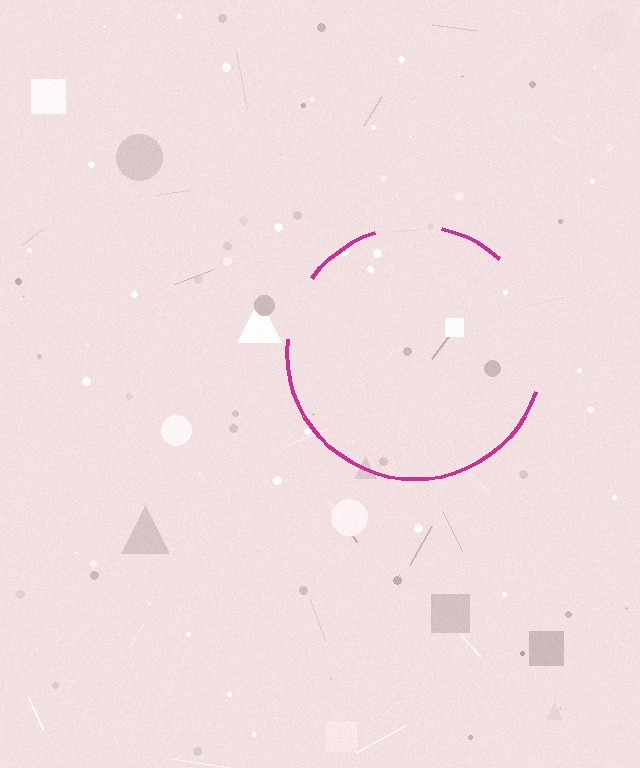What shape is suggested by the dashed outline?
The dashed outline suggests a circle.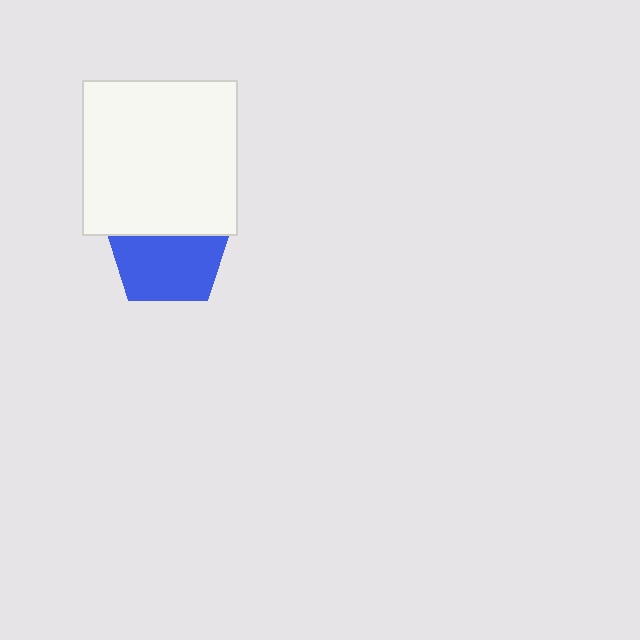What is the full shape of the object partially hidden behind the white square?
The partially hidden object is a blue pentagon.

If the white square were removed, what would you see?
You would see the complete blue pentagon.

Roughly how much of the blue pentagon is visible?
About half of it is visible (roughly 60%).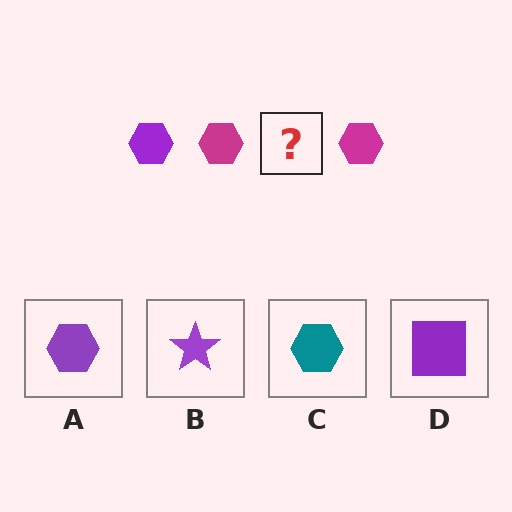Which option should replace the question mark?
Option A.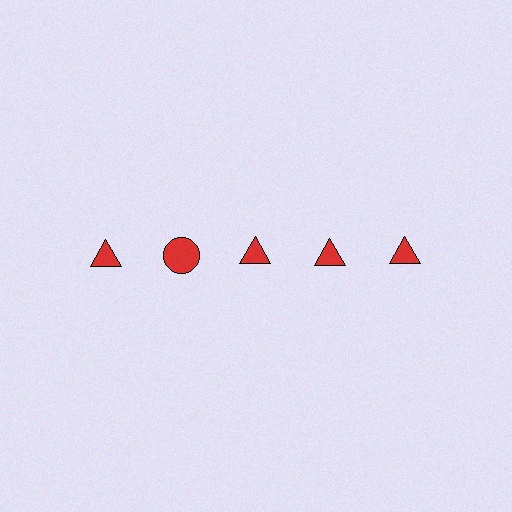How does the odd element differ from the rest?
It has a different shape: circle instead of triangle.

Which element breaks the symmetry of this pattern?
The red circle in the top row, second from left column breaks the symmetry. All other shapes are red triangles.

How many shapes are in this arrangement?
There are 5 shapes arranged in a grid pattern.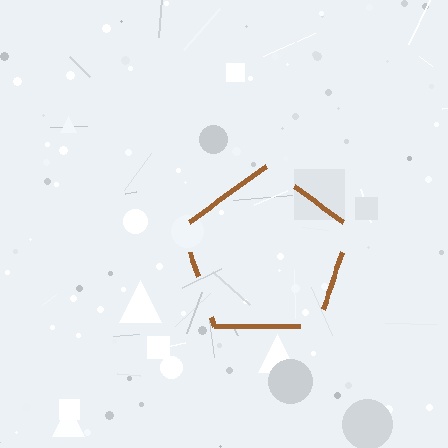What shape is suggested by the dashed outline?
The dashed outline suggests a pentagon.